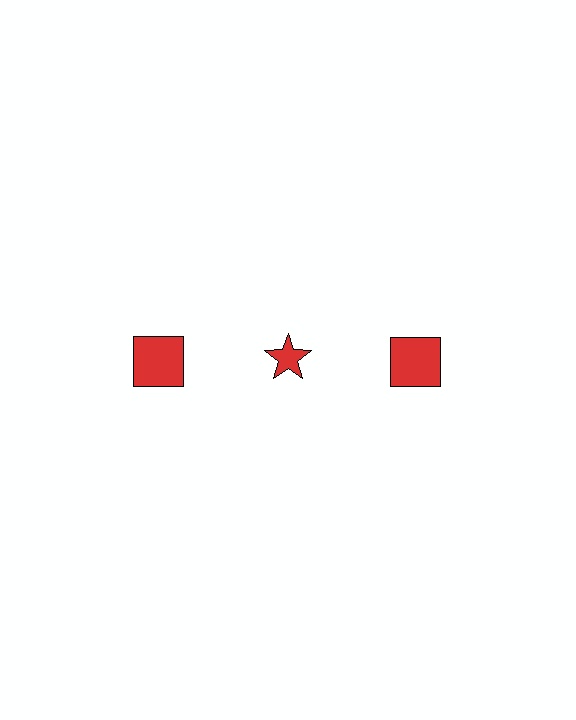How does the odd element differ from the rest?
It has a different shape: star instead of square.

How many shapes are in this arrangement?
There are 3 shapes arranged in a grid pattern.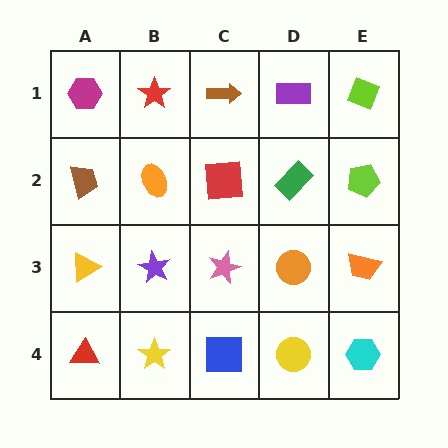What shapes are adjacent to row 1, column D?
A green rectangle (row 2, column D), a brown arrow (row 1, column C), a lime diamond (row 1, column E).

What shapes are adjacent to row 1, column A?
A brown trapezoid (row 2, column A), a red star (row 1, column B).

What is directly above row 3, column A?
A brown trapezoid.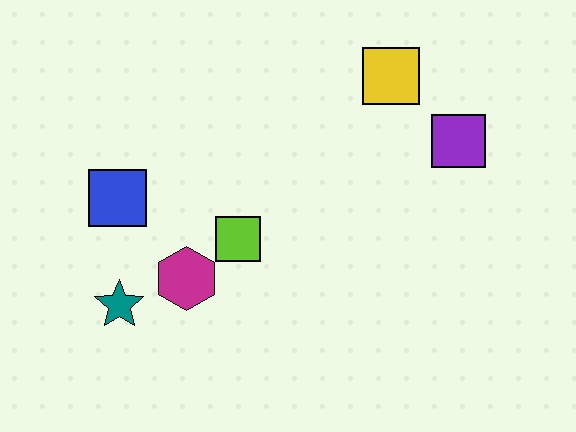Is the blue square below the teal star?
No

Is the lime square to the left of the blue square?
No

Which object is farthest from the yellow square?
The teal star is farthest from the yellow square.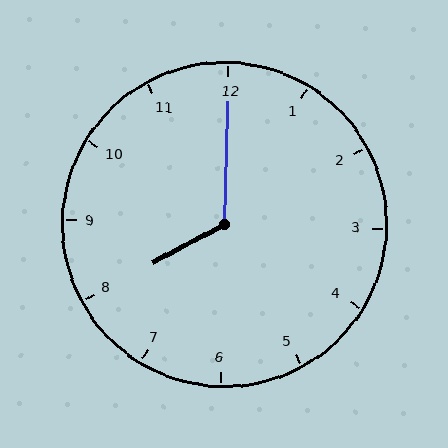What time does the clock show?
8:00.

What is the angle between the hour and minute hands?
Approximately 120 degrees.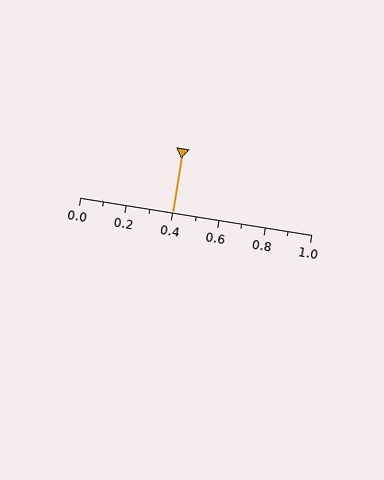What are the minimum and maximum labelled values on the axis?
The axis runs from 0.0 to 1.0.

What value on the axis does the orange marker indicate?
The marker indicates approximately 0.4.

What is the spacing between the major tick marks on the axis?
The major ticks are spaced 0.2 apart.